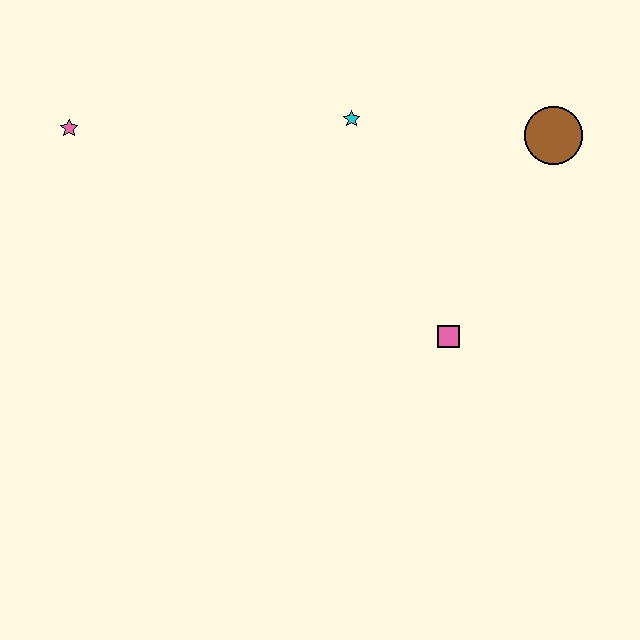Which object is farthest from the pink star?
The brown circle is farthest from the pink star.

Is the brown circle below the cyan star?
Yes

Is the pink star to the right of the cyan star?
No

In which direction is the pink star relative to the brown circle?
The pink star is to the left of the brown circle.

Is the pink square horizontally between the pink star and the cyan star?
No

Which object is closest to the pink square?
The brown circle is closest to the pink square.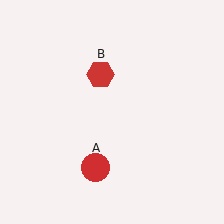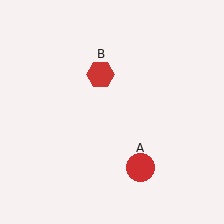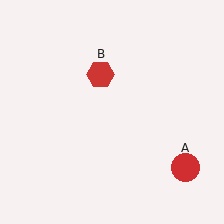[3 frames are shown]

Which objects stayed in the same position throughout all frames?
Red hexagon (object B) remained stationary.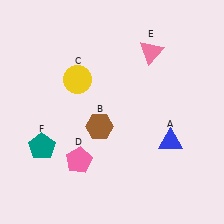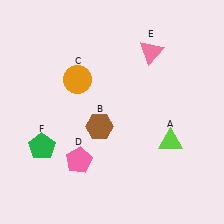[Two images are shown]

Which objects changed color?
A changed from blue to lime. C changed from yellow to orange. F changed from teal to green.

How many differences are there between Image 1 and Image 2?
There are 3 differences between the two images.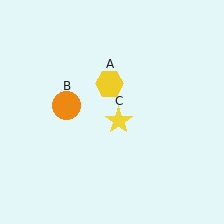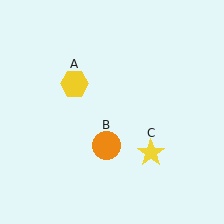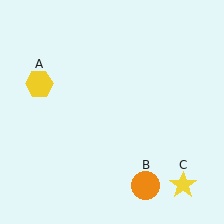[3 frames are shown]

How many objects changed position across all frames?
3 objects changed position: yellow hexagon (object A), orange circle (object B), yellow star (object C).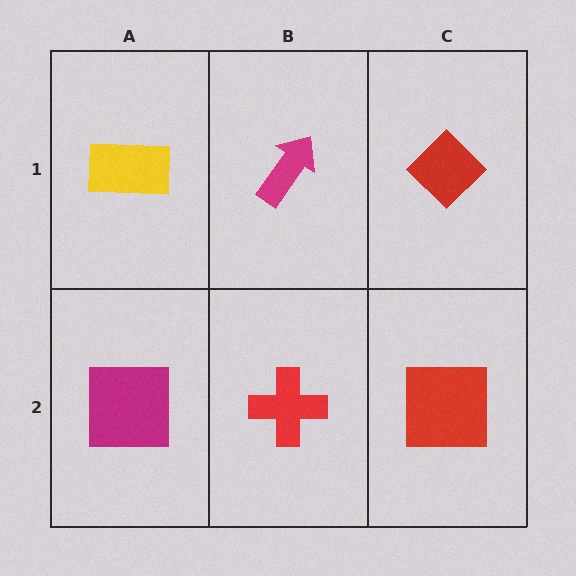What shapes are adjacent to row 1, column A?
A magenta square (row 2, column A), a magenta arrow (row 1, column B).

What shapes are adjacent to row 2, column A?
A yellow rectangle (row 1, column A), a red cross (row 2, column B).